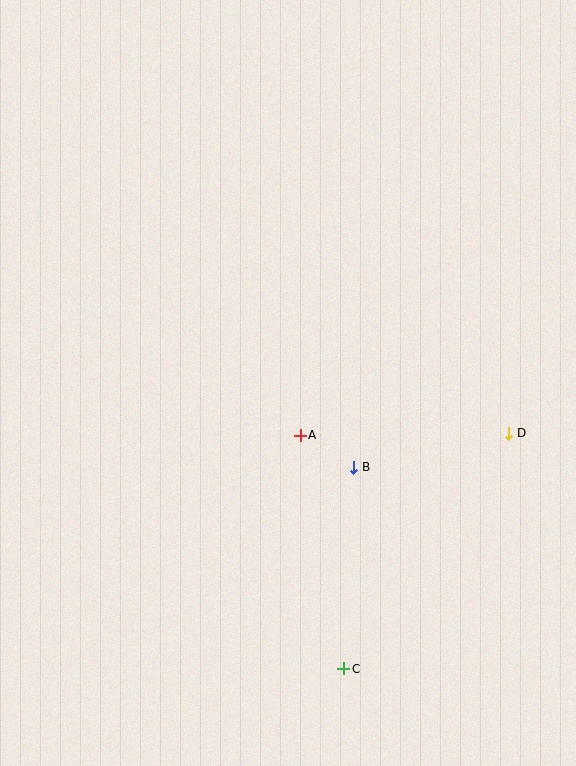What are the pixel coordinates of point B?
Point B is at (354, 467).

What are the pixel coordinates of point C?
Point C is at (344, 669).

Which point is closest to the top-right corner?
Point D is closest to the top-right corner.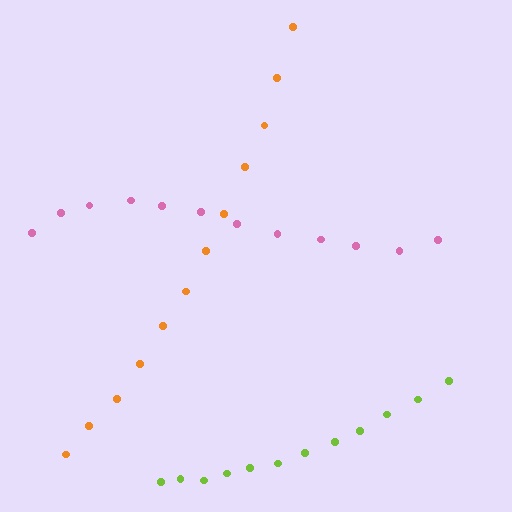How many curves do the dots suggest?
There are 3 distinct paths.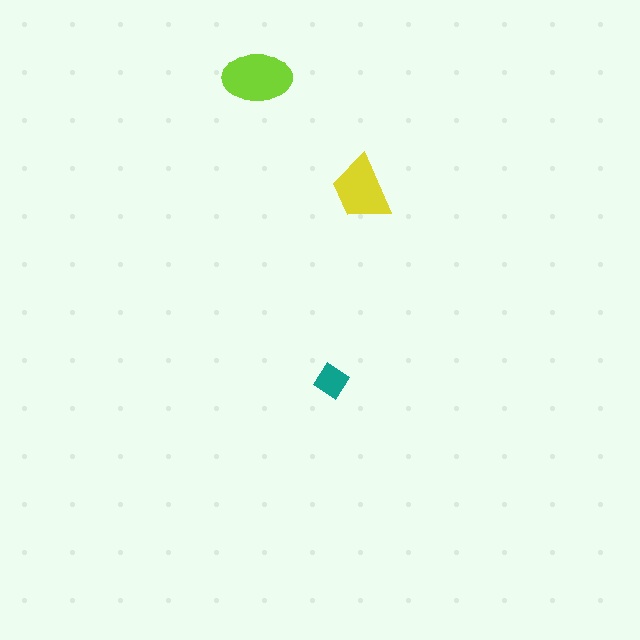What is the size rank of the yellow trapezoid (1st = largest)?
2nd.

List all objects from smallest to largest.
The teal diamond, the yellow trapezoid, the lime ellipse.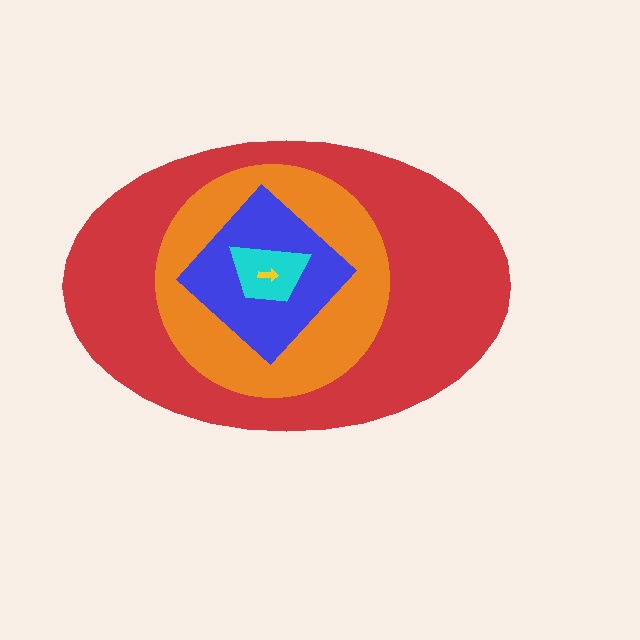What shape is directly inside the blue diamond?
The cyan trapezoid.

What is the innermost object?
The yellow arrow.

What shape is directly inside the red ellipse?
The orange circle.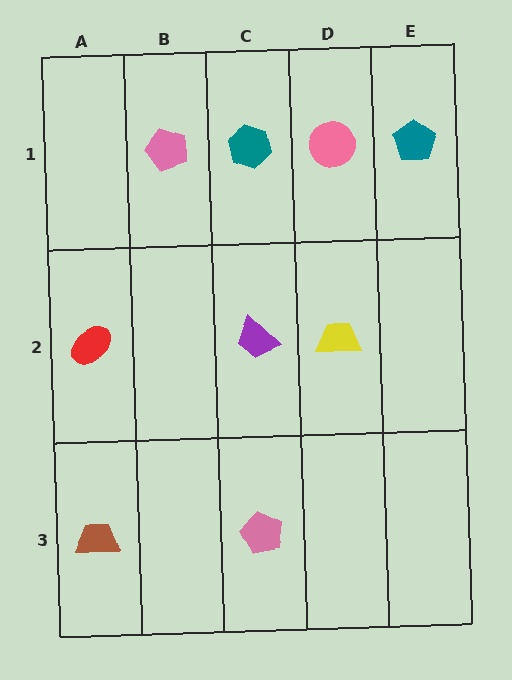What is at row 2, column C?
A purple trapezoid.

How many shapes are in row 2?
3 shapes.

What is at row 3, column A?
A brown trapezoid.